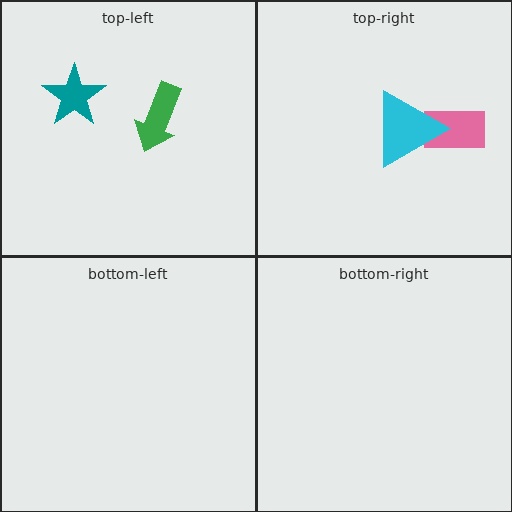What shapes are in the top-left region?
The green arrow, the teal star.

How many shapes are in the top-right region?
2.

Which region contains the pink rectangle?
The top-right region.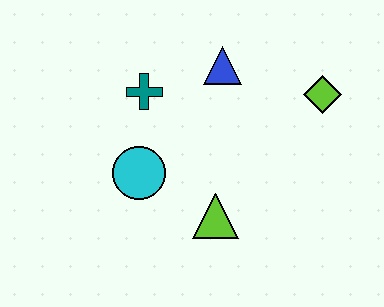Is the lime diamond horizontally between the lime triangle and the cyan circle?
No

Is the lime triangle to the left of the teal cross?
No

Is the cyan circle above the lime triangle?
Yes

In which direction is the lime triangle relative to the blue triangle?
The lime triangle is below the blue triangle.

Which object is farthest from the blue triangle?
The lime triangle is farthest from the blue triangle.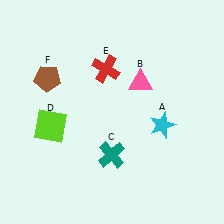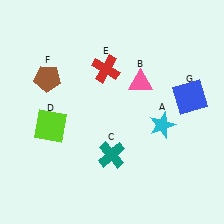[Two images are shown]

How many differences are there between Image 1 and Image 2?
There is 1 difference between the two images.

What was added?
A blue square (G) was added in Image 2.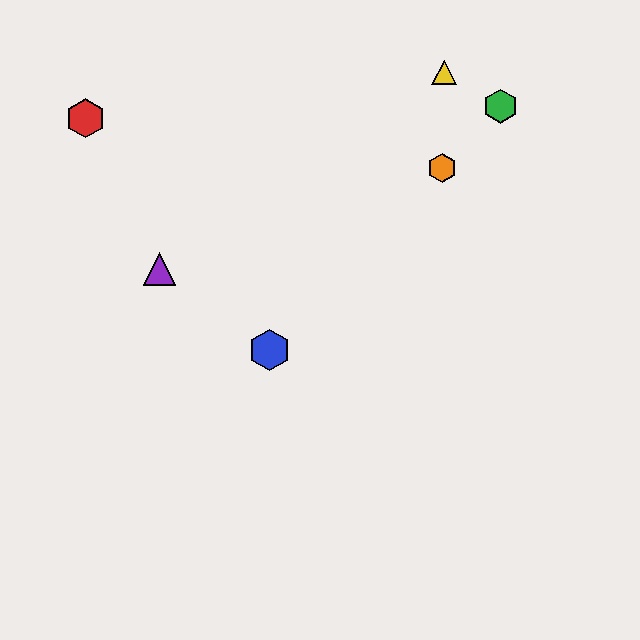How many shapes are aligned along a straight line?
3 shapes (the blue hexagon, the green hexagon, the orange hexagon) are aligned along a straight line.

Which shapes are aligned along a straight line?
The blue hexagon, the green hexagon, the orange hexagon are aligned along a straight line.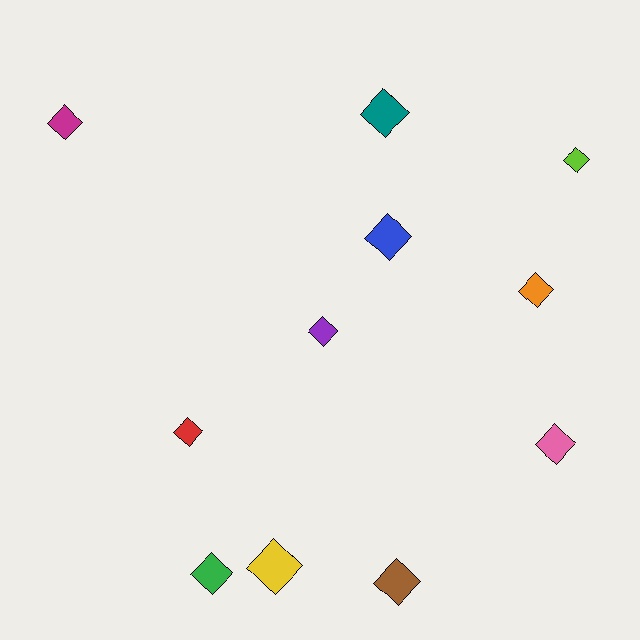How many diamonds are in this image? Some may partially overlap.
There are 11 diamonds.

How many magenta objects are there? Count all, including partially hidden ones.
There is 1 magenta object.